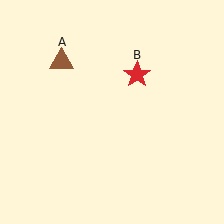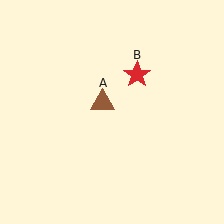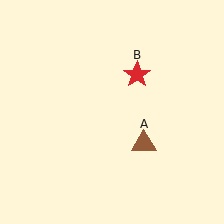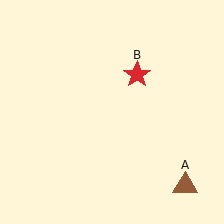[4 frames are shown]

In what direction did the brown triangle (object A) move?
The brown triangle (object A) moved down and to the right.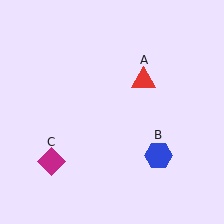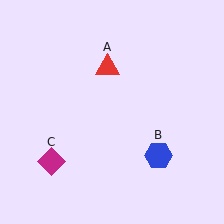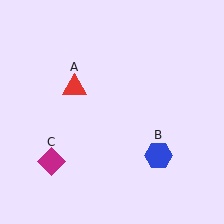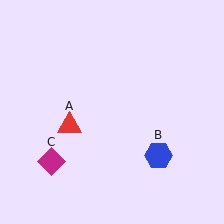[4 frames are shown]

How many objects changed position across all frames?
1 object changed position: red triangle (object A).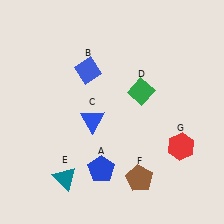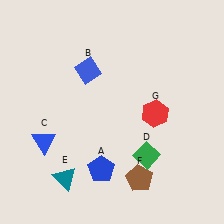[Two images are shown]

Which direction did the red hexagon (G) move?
The red hexagon (G) moved up.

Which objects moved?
The objects that moved are: the blue triangle (C), the green diamond (D), the red hexagon (G).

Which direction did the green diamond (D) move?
The green diamond (D) moved down.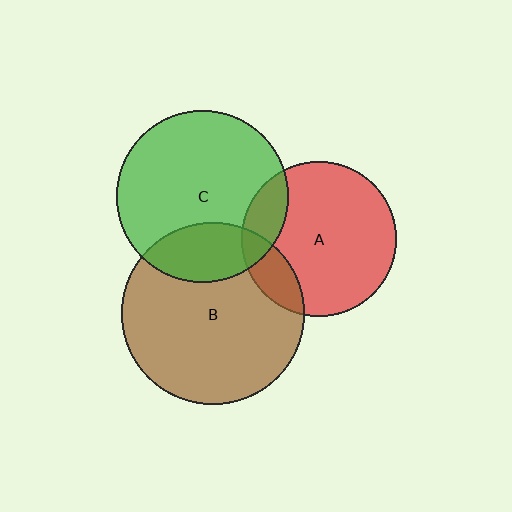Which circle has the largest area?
Circle B (brown).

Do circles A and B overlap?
Yes.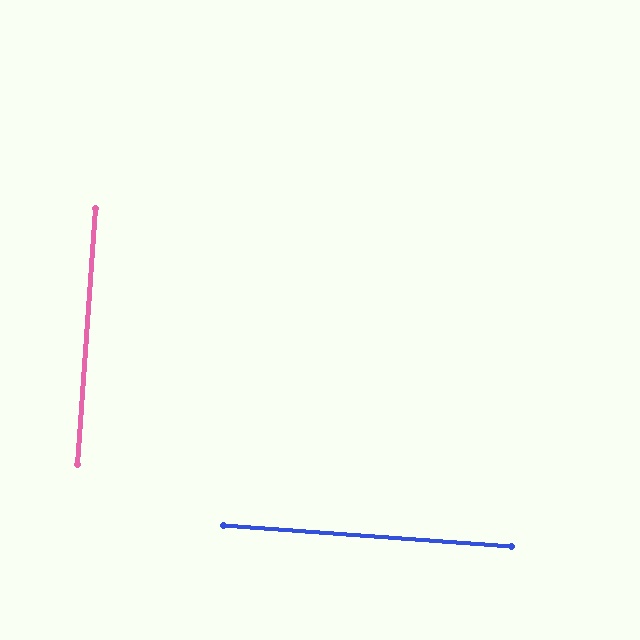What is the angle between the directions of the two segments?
Approximately 90 degrees.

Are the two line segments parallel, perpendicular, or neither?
Perpendicular — they meet at approximately 90°.